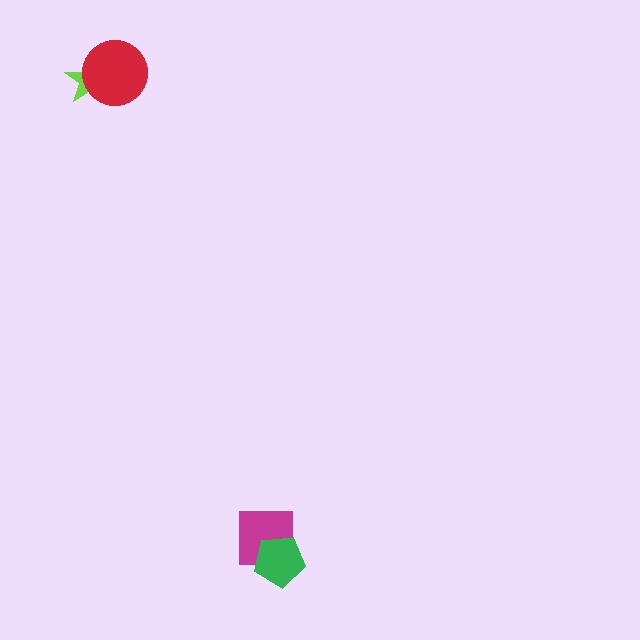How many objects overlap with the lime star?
1 object overlaps with the lime star.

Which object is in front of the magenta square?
The green pentagon is in front of the magenta square.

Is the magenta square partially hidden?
Yes, it is partially covered by another shape.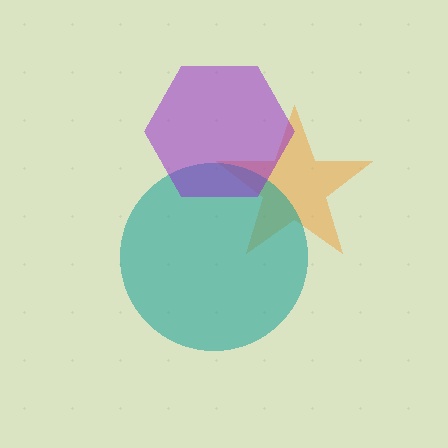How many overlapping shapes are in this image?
There are 3 overlapping shapes in the image.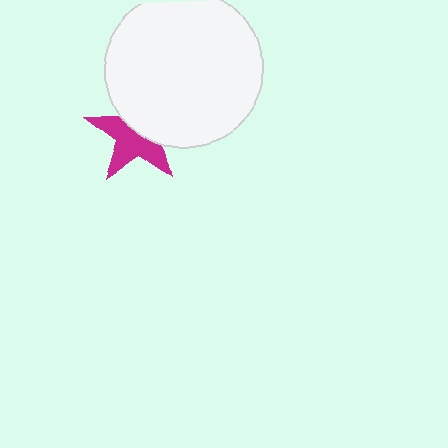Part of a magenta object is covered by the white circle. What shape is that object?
It is a star.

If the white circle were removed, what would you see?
You would see the complete magenta star.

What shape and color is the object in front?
The object in front is a white circle.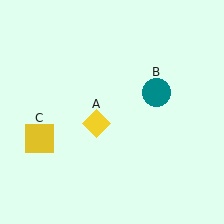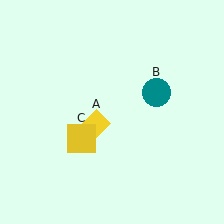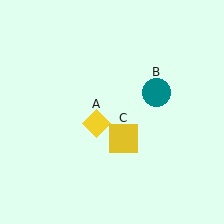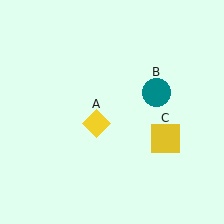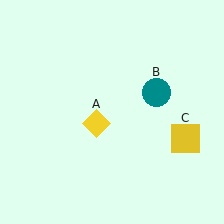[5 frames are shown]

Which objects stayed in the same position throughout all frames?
Yellow diamond (object A) and teal circle (object B) remained stationary.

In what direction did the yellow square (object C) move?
The yellow square (object C) moved right.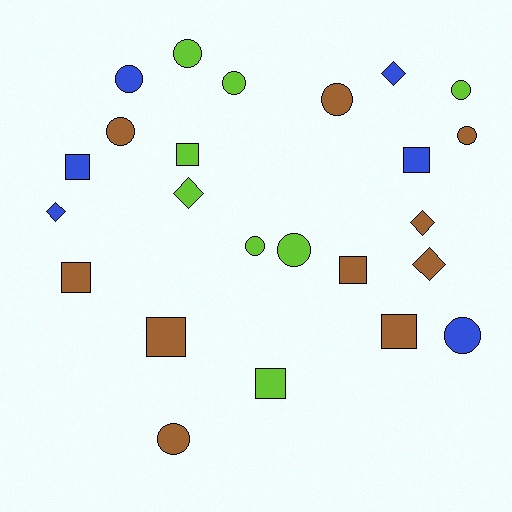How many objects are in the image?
There are 24 objects.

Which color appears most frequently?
Brown, with 10 objects.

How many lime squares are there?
There are 2 lime squares.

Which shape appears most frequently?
Circle, with 11 objects.